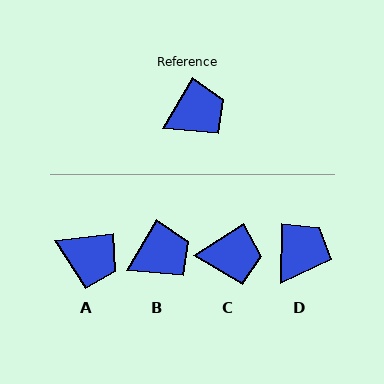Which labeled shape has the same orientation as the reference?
B.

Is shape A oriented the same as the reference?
No, it is off by about 52 degrees.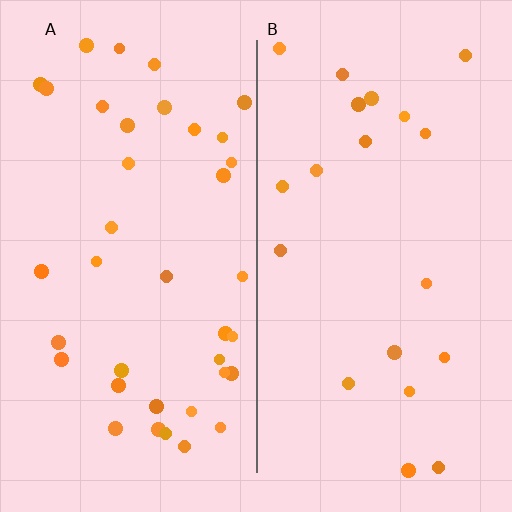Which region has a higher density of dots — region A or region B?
A (the left).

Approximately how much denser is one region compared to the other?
Approximately 1.9× — region A over region B.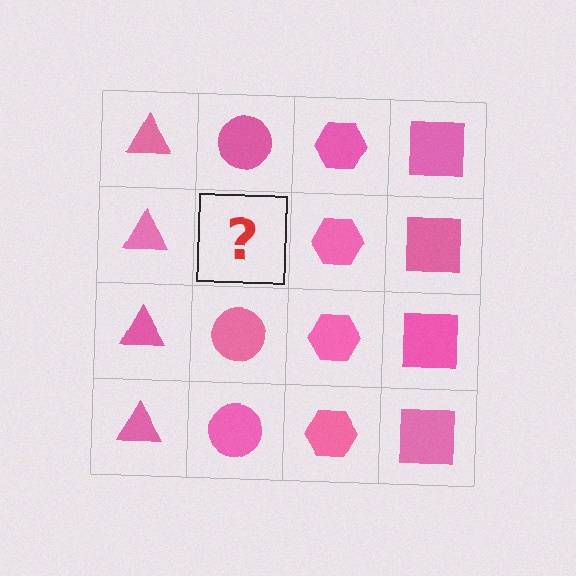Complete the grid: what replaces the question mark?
The question mark should be replaced with a pink circle.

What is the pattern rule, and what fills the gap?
The rule is that each column has a consistent shape. The gap should be filled with a pink circle.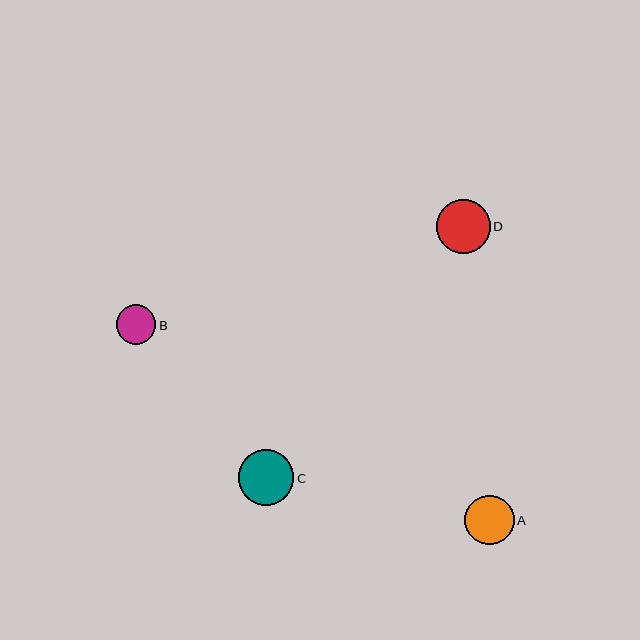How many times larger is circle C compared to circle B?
Circle C is approximately 1.4 times the size of circle B.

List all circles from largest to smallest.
From largest to smallest: C, D, A, B.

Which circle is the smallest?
Circle B is the smallest with a size of approximately 40 pixels.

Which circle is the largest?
Circle C is the largest with a size of approximately 55 pixels.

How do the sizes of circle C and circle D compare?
Circle C and circle D are approximately the same size.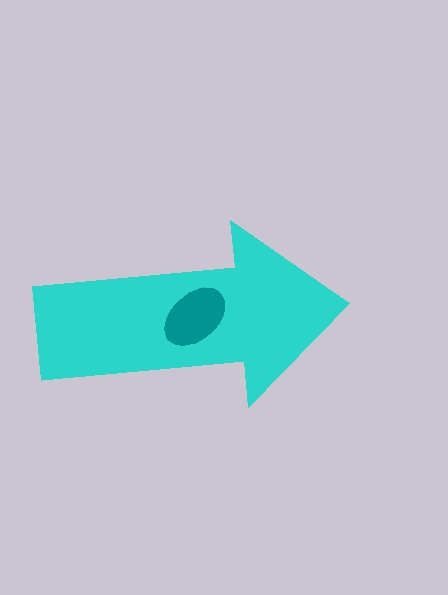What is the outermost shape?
The cyan arrow.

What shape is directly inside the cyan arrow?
The teal ellipse.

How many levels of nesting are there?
2.